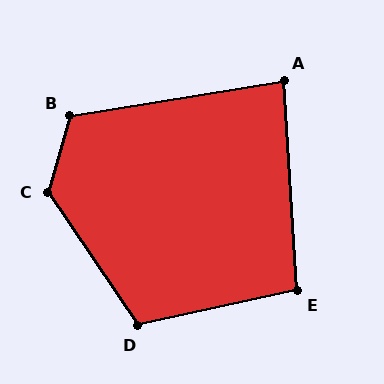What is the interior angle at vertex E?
Approximately 99 degrees (obtuse).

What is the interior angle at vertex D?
Approximately 112 degrees (obtuse).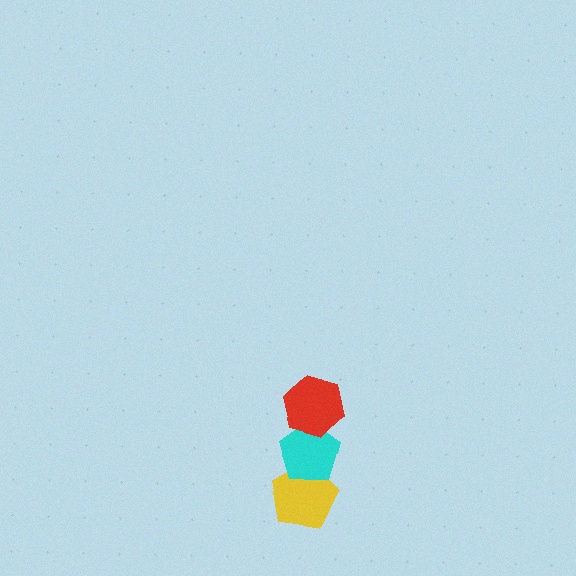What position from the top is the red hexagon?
The red hexagon is 1st from the top.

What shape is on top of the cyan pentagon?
The red hexagon is on top of the cyan pentagon.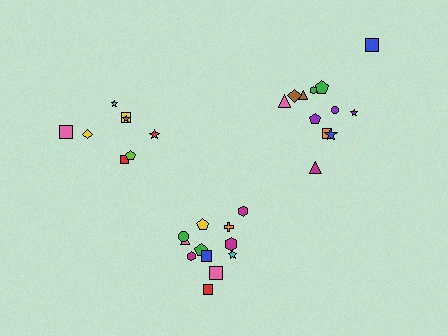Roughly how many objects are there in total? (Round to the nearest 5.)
Roughly 30 objects in total.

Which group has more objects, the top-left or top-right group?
The top-right group.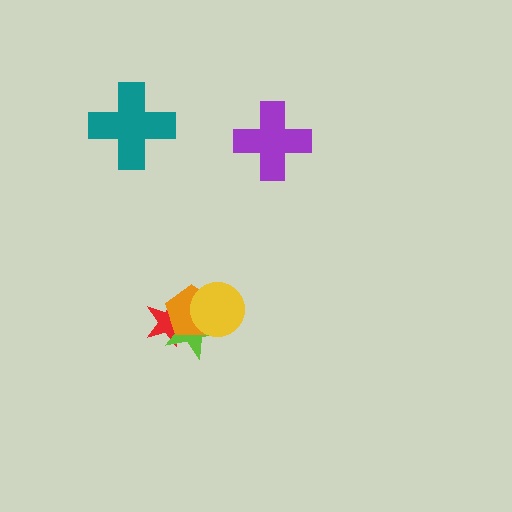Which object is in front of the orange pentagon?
The yellow circle is in front of the orange pentagon.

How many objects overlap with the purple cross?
0 objects overlap with the purple cross.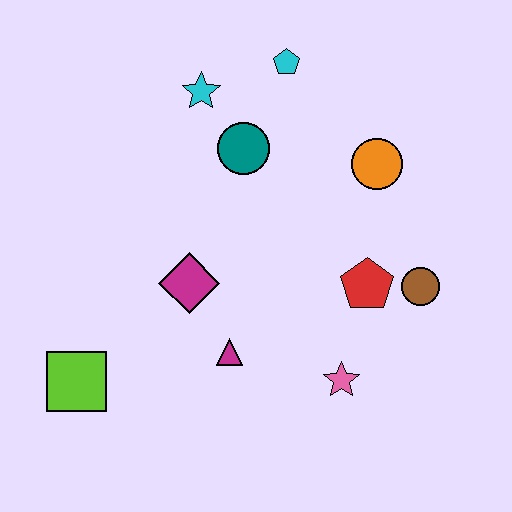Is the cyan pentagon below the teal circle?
No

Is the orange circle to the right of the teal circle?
Yes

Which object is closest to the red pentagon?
The brown circle is closest to the red pentagon.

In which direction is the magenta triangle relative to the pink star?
The magenta triangle is to the left of the pink star.